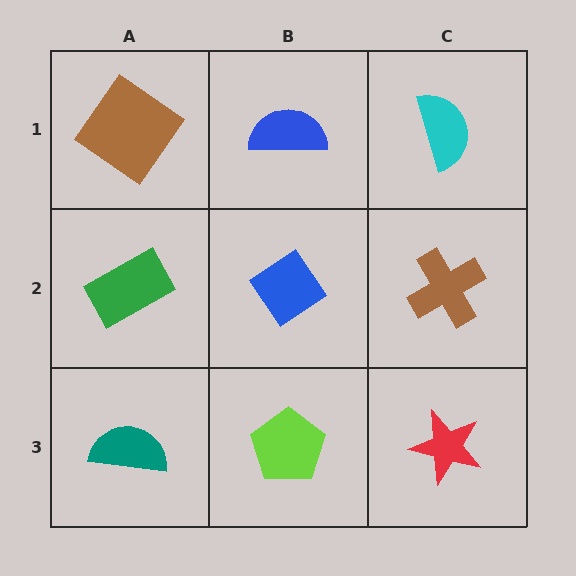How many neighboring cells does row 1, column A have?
2.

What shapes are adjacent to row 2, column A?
A brown diamond (row 1, column A), a teal semicircle (row 3, column A), a blue diamond (row 2, column B).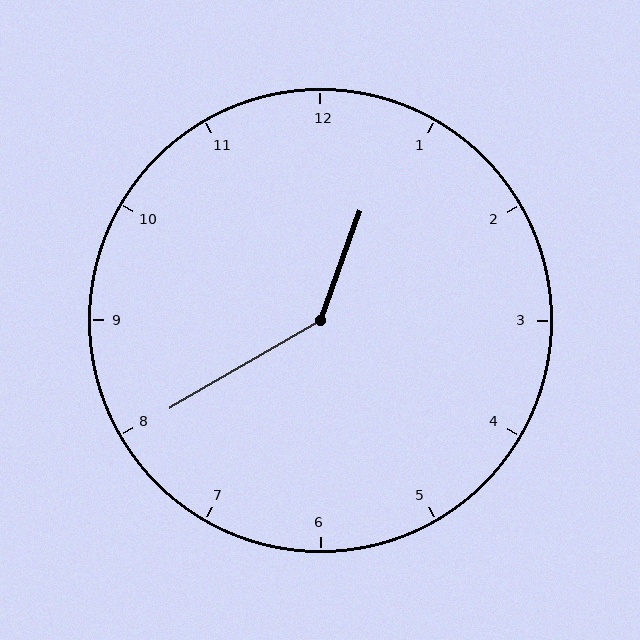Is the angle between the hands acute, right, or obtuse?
It is obtuse.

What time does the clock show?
12:40.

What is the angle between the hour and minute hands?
Approximately 140 degrees.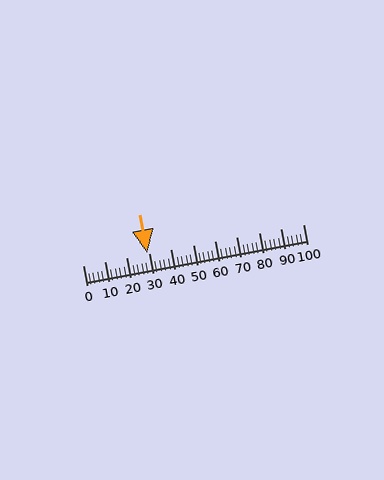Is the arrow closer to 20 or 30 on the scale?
The arrow is closer to 30.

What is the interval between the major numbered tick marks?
The major tick marks are spaced 10 units apart.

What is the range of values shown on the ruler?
The ruler shows values from 0 to 100.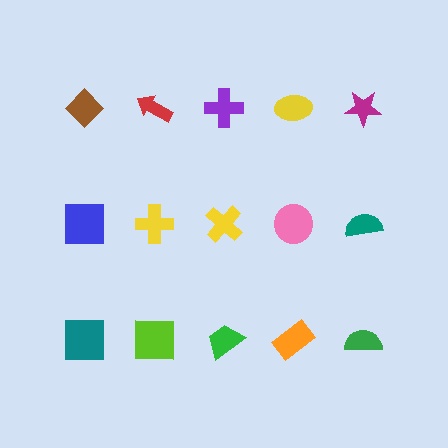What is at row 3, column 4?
An orange rectangle.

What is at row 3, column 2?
A lime square.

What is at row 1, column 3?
A purple cross.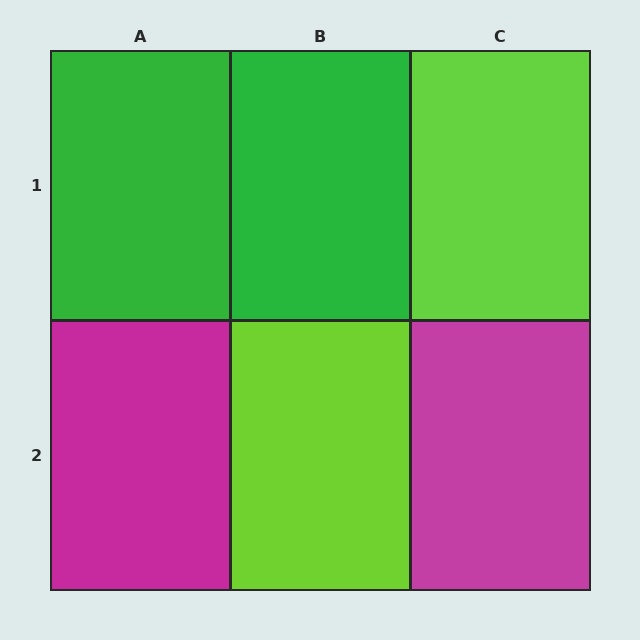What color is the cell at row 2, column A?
Magenta.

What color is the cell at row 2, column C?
Magenta.